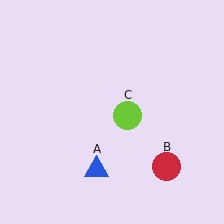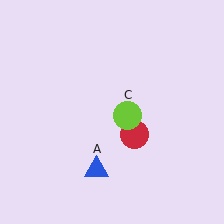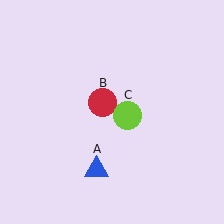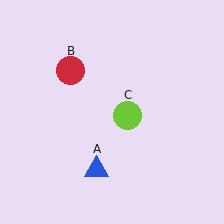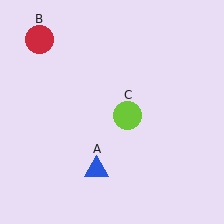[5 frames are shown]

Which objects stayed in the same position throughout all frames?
Blue triangle (object A) and lime circle (object C) remained stationary.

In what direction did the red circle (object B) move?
The red circle (object B) moved up and to the left.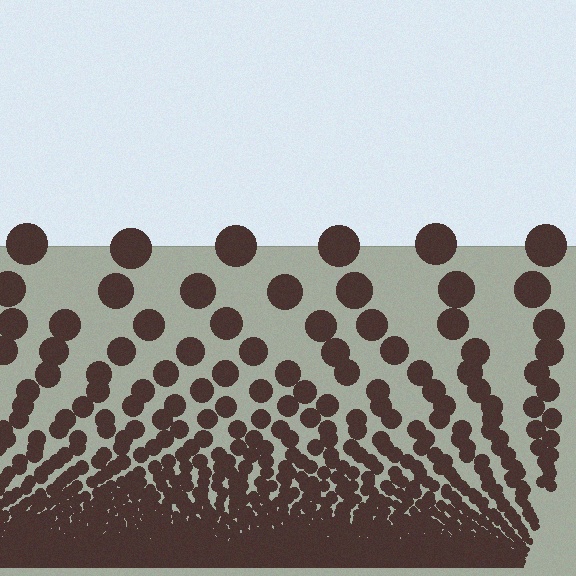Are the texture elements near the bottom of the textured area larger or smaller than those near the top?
Smaller. The gradient is inverted — elements near the bottom are smaller and denser.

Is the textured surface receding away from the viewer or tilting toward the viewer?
The surface appears to tilt toward the viewer. Texture elements get larger and sparser toward the top.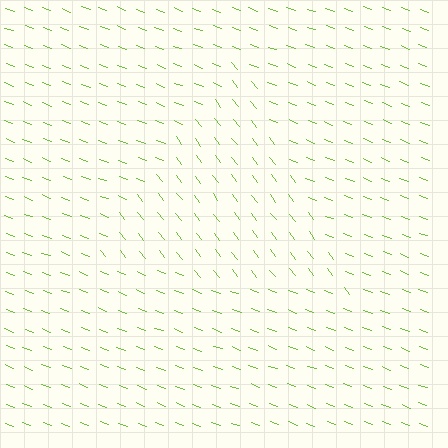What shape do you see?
I see a triangle.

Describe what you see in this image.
The image is filled with small lime line segments. A triangle region in the image has lines oriented differently from the surrounding lines, creating a visible texture boundary.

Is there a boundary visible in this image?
Yes, there is a texture boundary formed by a change in line orientation.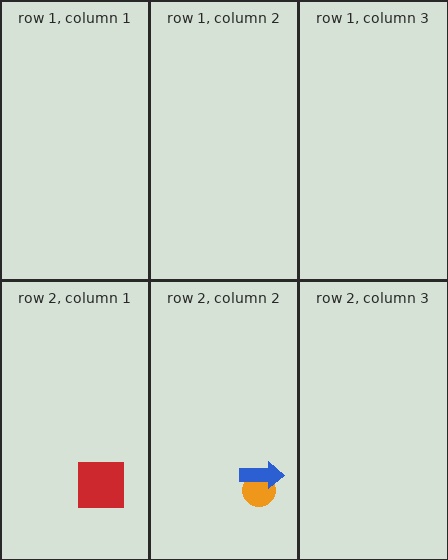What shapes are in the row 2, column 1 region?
The red square.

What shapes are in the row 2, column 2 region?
The orange circle, the blue arrow.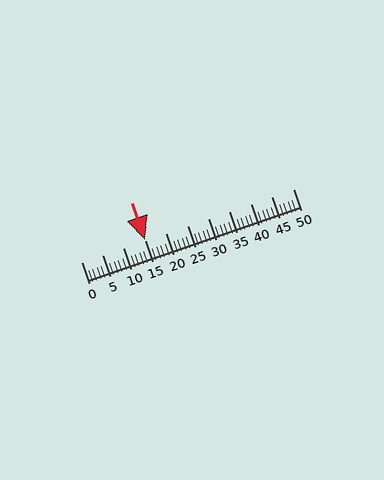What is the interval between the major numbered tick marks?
The major tick marks are spaced 5 units apart.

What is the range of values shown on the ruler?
The ruler shows values from 0 to 50.